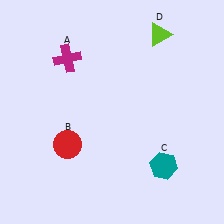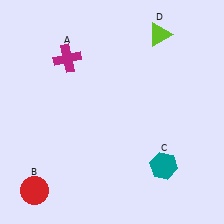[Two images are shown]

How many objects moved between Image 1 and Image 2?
1 object moved between the two images.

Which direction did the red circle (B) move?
The red circle (B) moved down.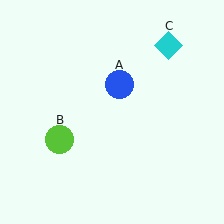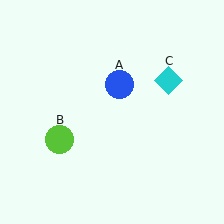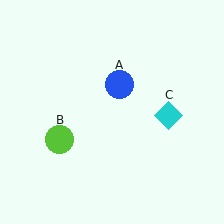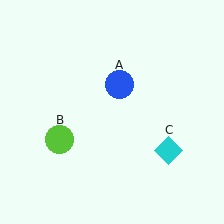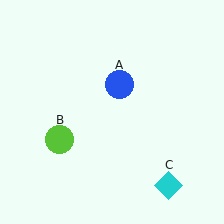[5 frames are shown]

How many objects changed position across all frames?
1 object changed position: cyan diamond (object C).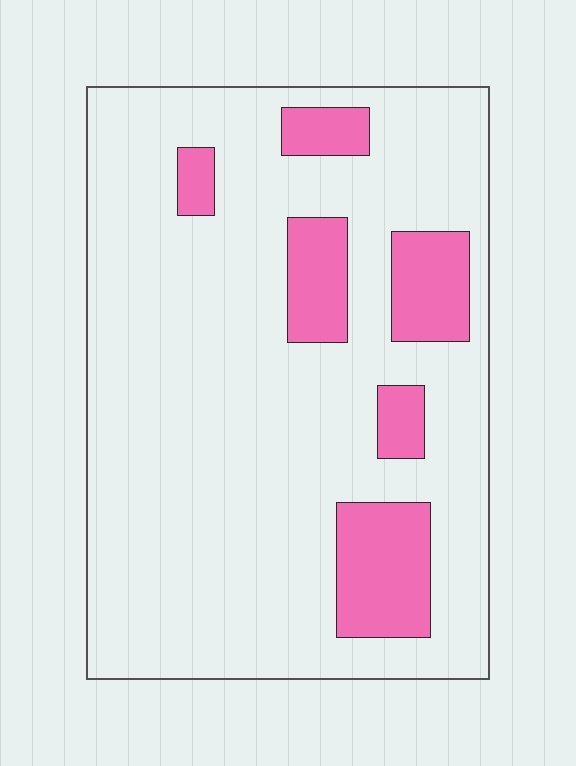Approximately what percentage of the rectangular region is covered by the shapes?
Approximately 15%.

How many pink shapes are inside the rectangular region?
6.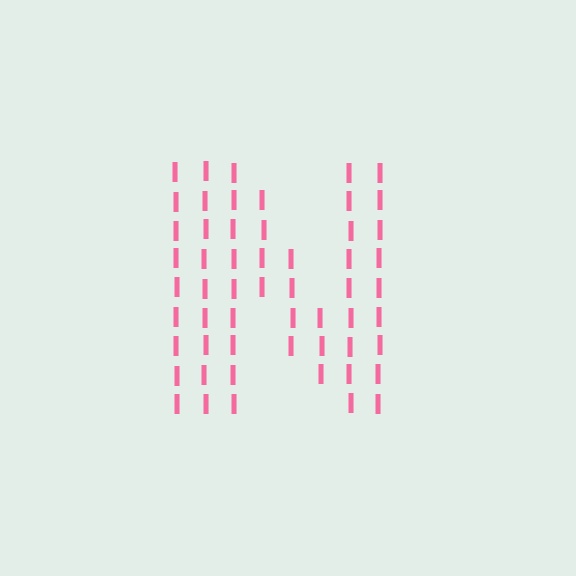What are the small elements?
The small elements are letter I's.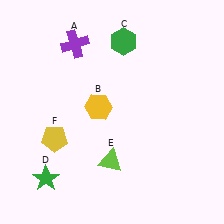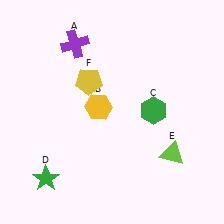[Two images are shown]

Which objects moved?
The objects that moved are: the green hexagon (C), the lime triangle (E), the yellow pentagon (F).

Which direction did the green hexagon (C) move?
The green hexagon (C) moved down.